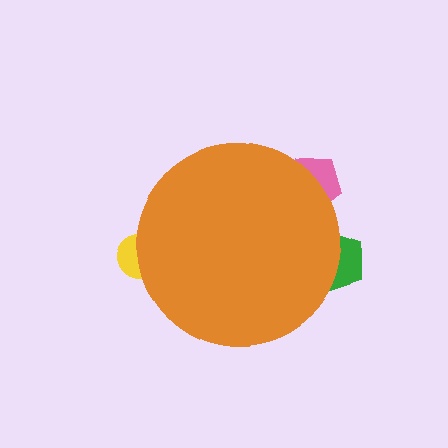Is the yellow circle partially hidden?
Yes, the yellow circle is partially hidden behind the orange circle.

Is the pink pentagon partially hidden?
Yes, the pink pentagon is partially hidden behind the orange circle.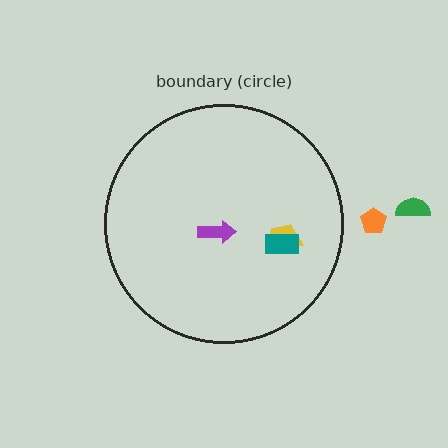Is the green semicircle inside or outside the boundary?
Outside.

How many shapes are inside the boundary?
3 inside, 2 outside.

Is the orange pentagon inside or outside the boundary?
Outside.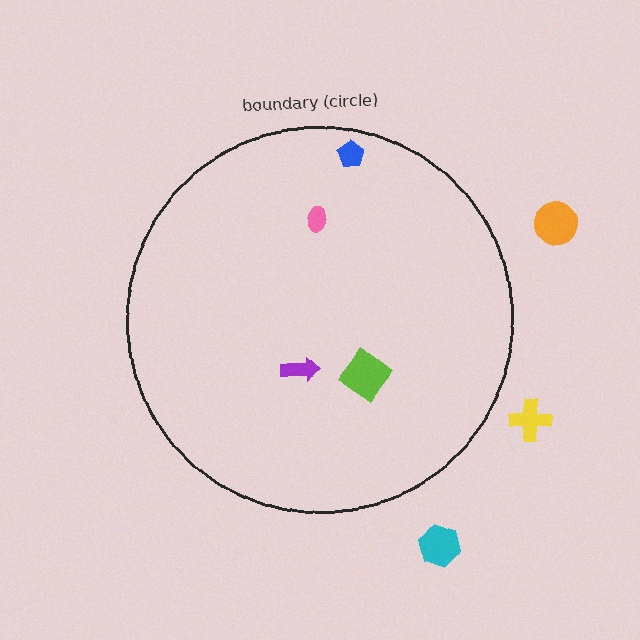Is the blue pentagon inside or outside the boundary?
Inside.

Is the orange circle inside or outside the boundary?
Outside.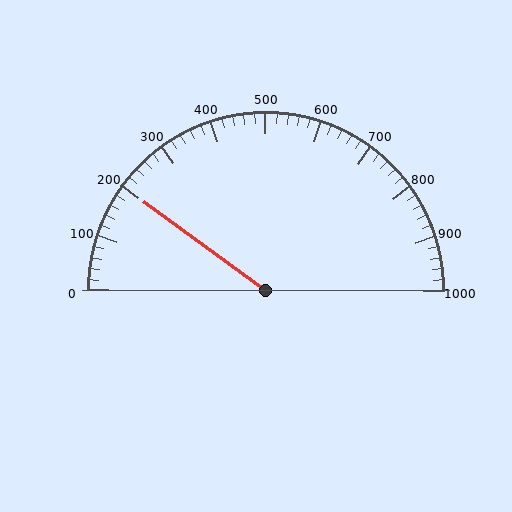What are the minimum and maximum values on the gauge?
The gauge ranges from 0 to 1000.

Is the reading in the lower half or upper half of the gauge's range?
The reading is in the lower half of the range (0 to 1000).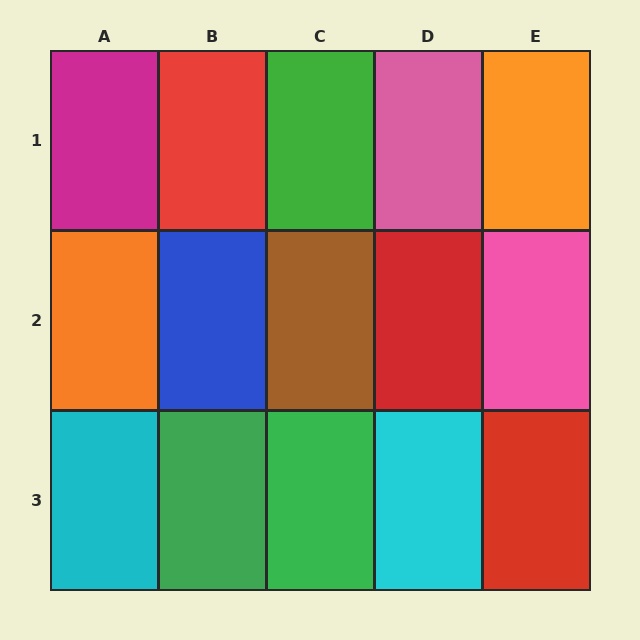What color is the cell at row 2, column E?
Pink.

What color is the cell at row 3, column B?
Green.